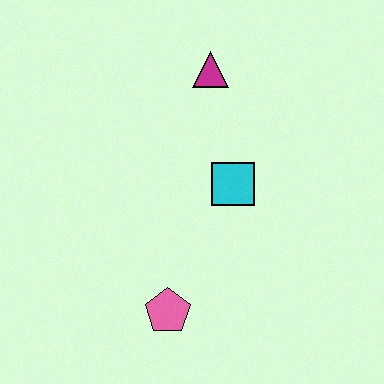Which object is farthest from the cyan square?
The pink pentagon is farthest from the cyan square.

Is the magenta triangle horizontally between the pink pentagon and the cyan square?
Yes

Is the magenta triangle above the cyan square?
Yes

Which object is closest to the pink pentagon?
The cyan square is closest to the pink pentagon.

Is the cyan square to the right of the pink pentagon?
Yes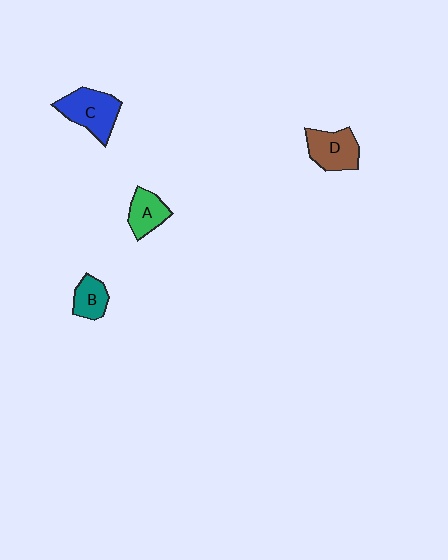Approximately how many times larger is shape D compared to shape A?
Approximately 1.3 times.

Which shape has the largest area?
Shape C (blue).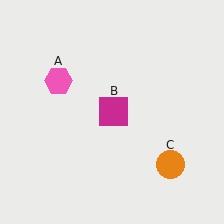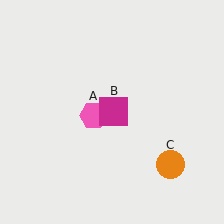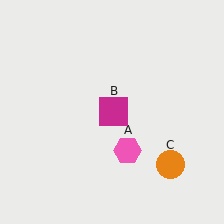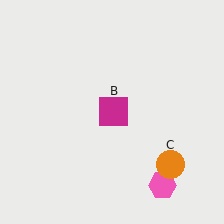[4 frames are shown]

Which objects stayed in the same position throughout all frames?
Magenta square (object B) and orange circle (object C) remained stationary.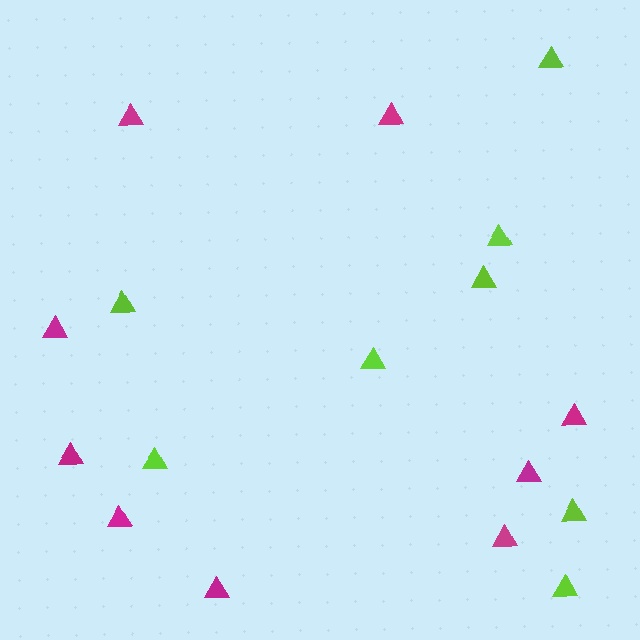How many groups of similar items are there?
There are 2 groups: one group of lime triangles (8) and one group of magenta triangles (9).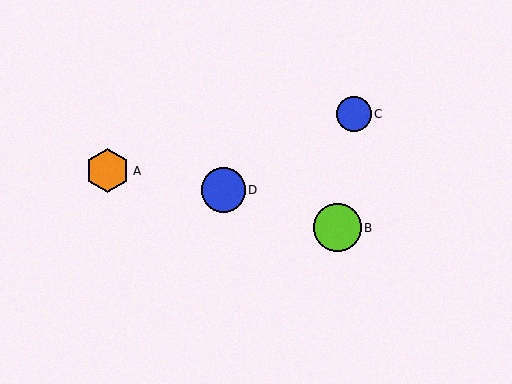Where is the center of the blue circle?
The center of the blue circle is at (354, 114).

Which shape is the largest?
The lime circle (labeled B) is the largest.